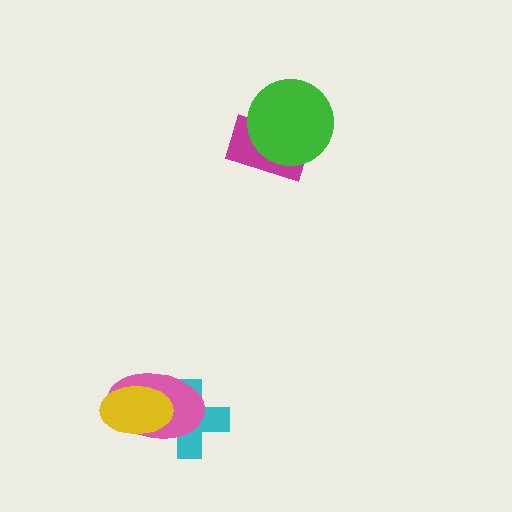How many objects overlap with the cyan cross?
2 objects overlap with the cyan cross.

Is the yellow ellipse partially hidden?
No, no other shape covers it.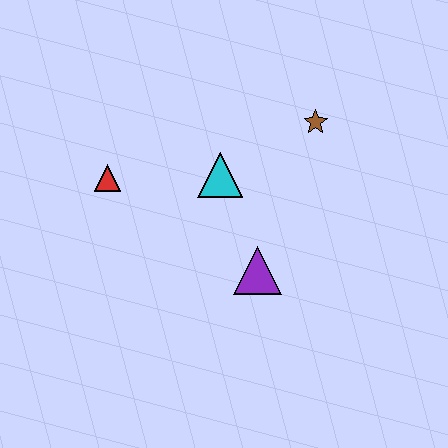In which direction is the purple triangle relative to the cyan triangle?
The purple triangle is below the cyan triangle.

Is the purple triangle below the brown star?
Yes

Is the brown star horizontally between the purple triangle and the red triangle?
No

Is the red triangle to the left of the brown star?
Yes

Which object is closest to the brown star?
The cyan triangle is closest to the brown star.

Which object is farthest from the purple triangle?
The red triangle is farthest from the purple triangle.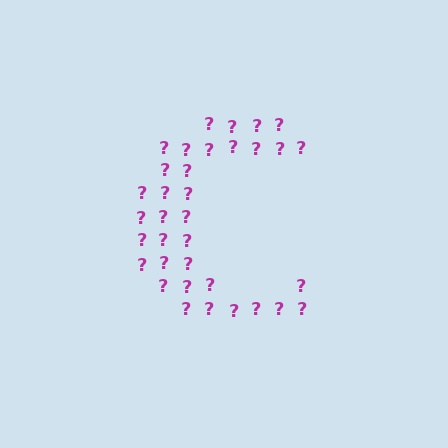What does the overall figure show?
The overall figure shows the letter C.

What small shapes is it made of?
It is made of small question marks.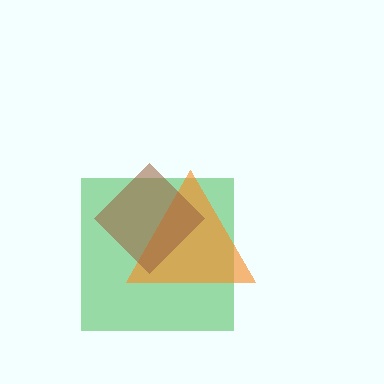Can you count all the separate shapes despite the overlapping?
Yes, there are 3 separate shapes.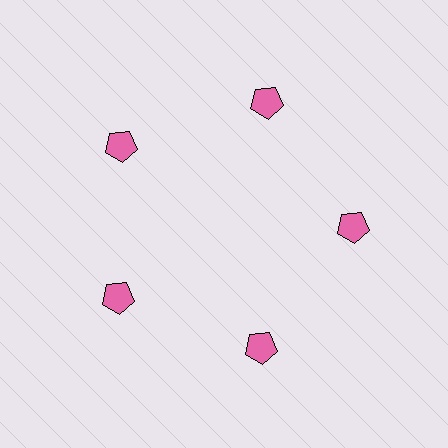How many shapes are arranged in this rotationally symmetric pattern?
There are 5 shapes, arranged in 5 groups of 1.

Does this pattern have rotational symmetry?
Yes, this pattern has 5-fold rotational symmetry. It looks the same after rotating 72 degrees around the center.